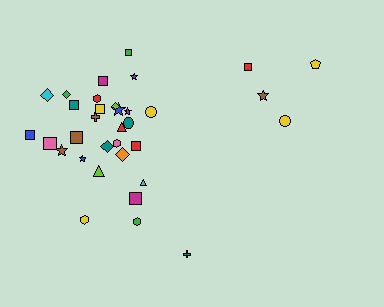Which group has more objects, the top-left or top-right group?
The top-left group.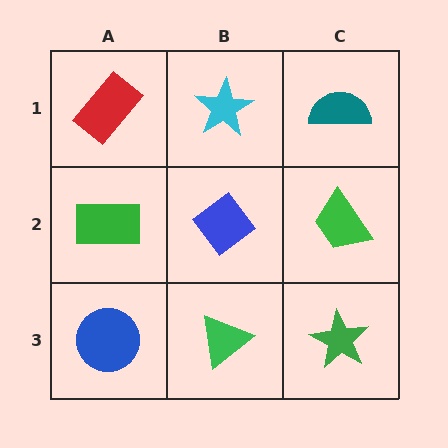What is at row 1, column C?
A teal semicircle.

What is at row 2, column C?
A green trapezoid.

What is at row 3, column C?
A green star.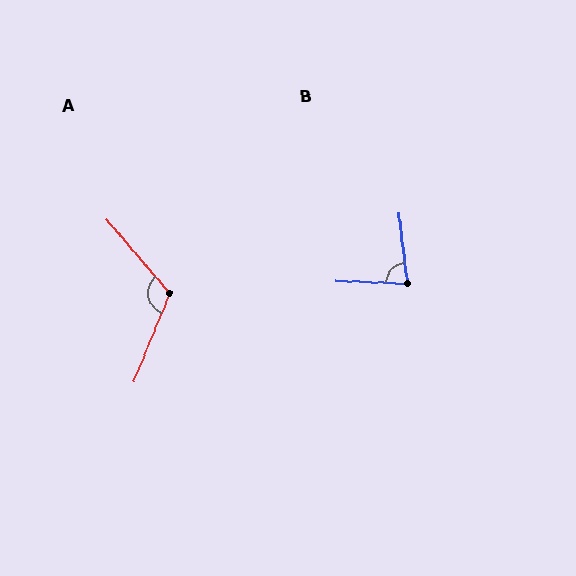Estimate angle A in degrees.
Approximately 118 degrees.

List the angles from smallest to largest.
B (81°), A (118°).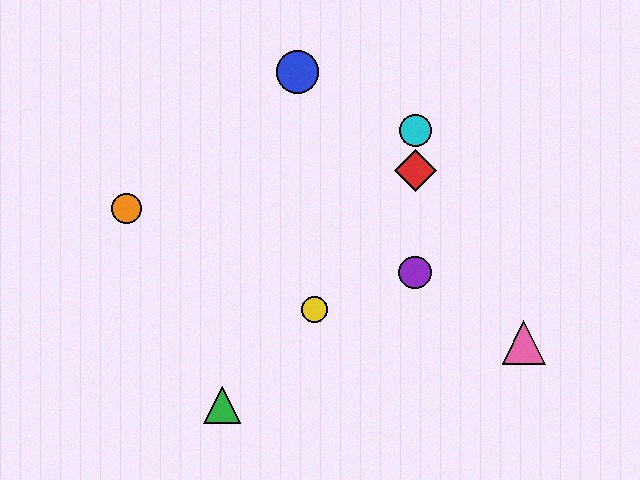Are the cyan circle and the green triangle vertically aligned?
No, the cyan circle is at x≈415 and the green triangle is at x≈222.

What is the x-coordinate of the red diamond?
The red diamond is at x≈415.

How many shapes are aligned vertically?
3 shapes (the red diamond, the purple circle, the cyan circle) are aligned vertically.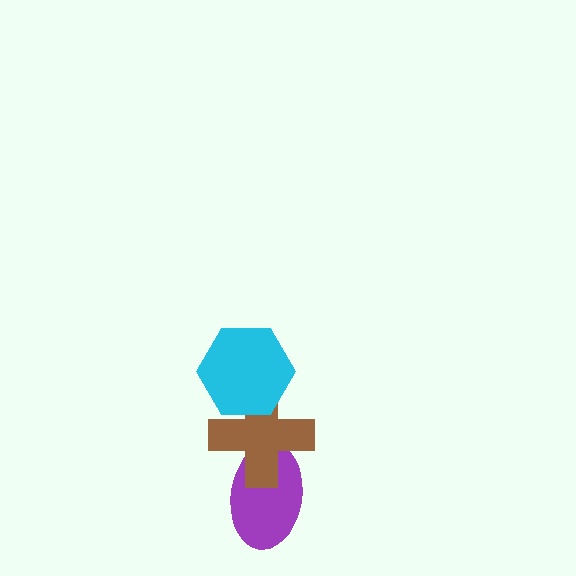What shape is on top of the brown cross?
The cyan hexagon is on top of the brown cross.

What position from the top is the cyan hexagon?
The cyan hexagon is 1st from the top.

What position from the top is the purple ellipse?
The purple ellipse is 3rd from the top.